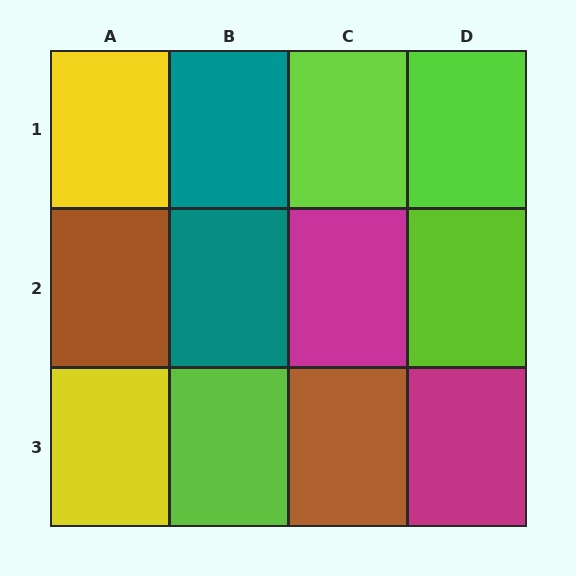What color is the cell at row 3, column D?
Magenta.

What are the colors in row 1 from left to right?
Yellow, teal, lime, lime.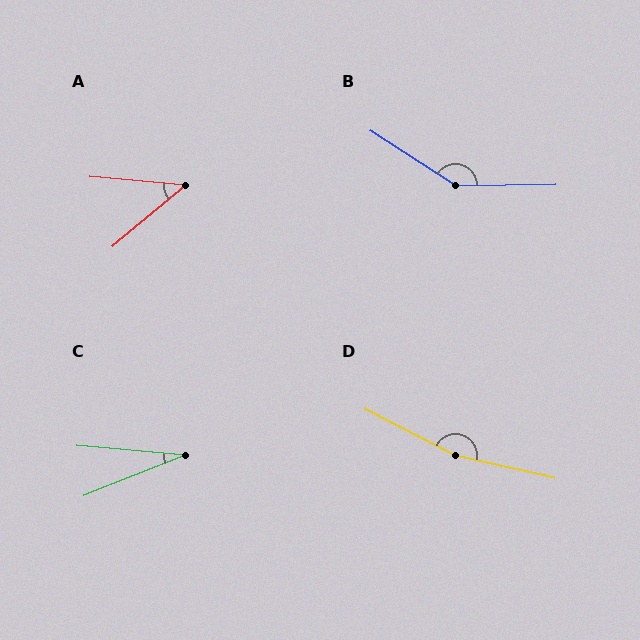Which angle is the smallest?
C, at approximately 27 degrees.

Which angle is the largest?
D, at approximately 166 degrees.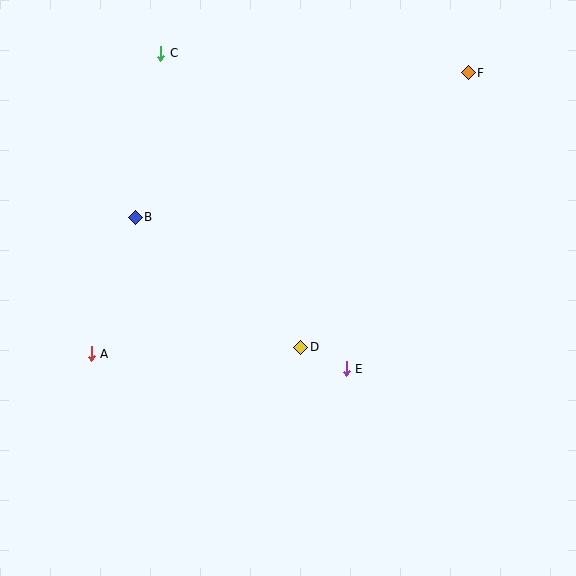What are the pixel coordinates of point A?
Point A is at (91, 354).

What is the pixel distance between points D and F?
The distance between D and F is 322 pixels.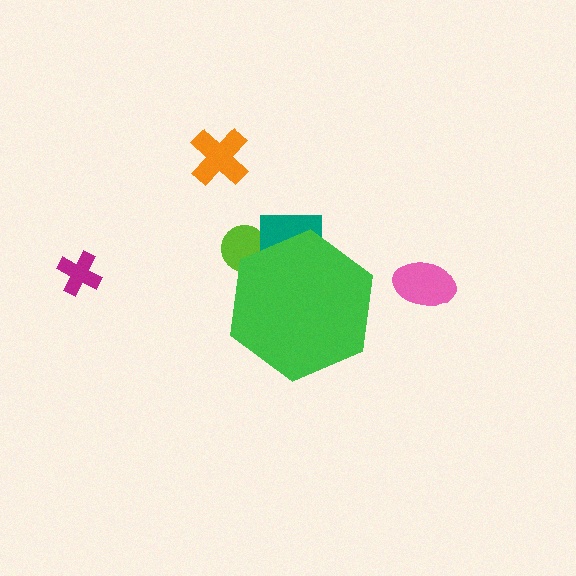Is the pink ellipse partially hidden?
No, the pink ellipse is fully visible.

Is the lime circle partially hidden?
Yes, the lime circle is partially hidden behind the green hexagon.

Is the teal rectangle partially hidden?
Yes, the teal rectangle is partially hidden behind the green hexagon.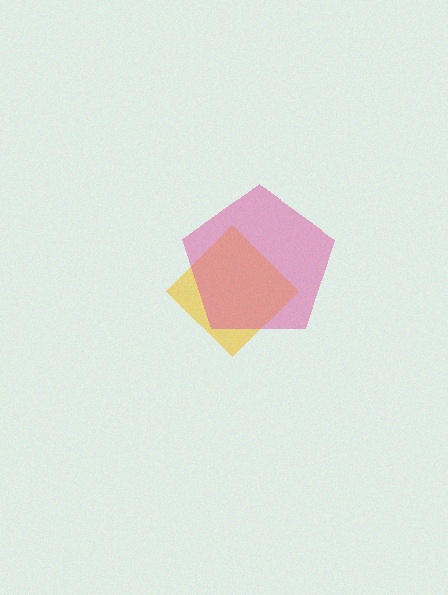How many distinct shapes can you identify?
There are 2 distinct shapes: a yellow diamond, a pink pentagon.